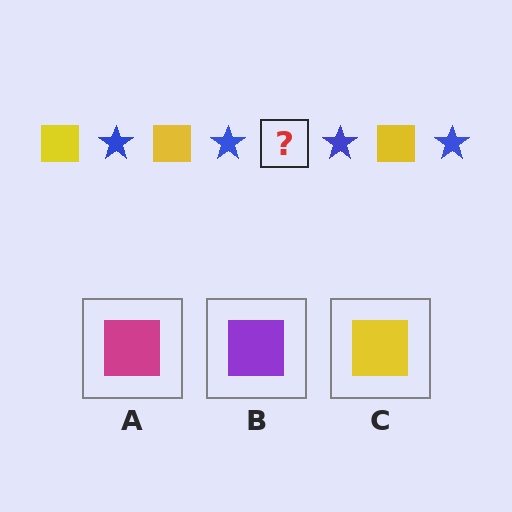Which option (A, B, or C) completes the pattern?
C.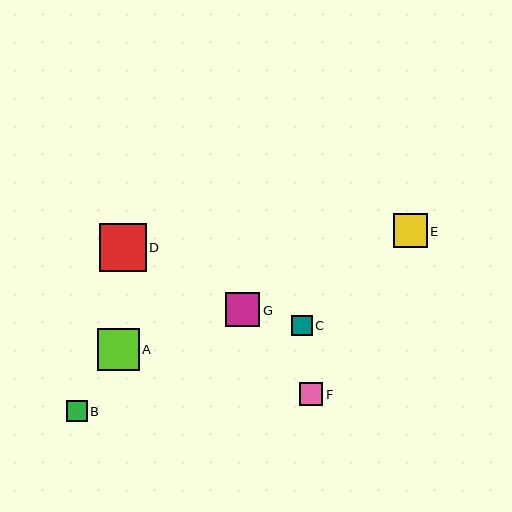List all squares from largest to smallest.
From largest to smallest: D, A, E, G, F, B, C.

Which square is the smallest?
Square C is the smallest with a size of approximately 21 pixels.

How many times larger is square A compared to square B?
Square A is approximately 2.0 times the size of square B.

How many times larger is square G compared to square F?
Square G is approximately 1.5 times the size of square F.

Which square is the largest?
Square D is the largest with a size of approximately 47 pixels.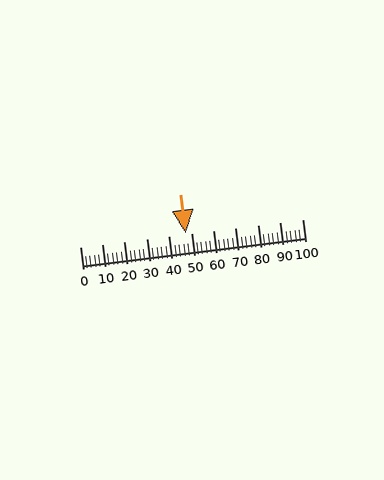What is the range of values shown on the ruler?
The ruler shows values from 0 to 100.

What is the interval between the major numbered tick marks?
The major tick marks are spaced 10 units apart.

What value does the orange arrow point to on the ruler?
The orange arrow points to approximately 48.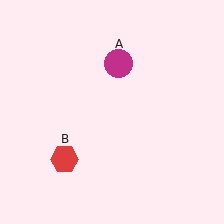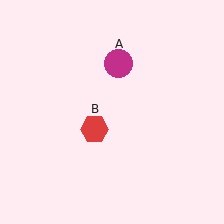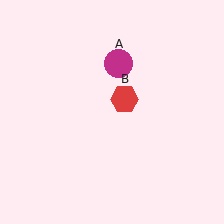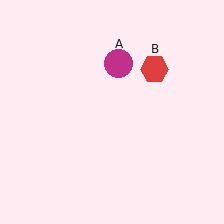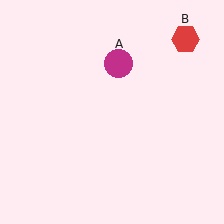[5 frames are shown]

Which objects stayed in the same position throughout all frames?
Magenta circle (object A) remained stationary.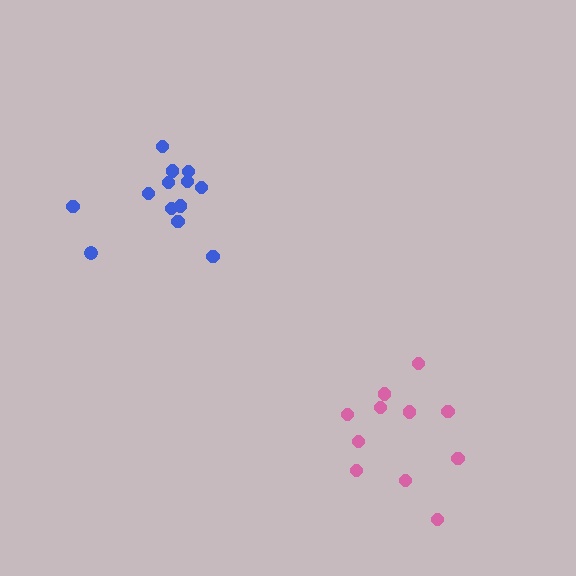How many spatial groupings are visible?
There are 2 spatial groupings.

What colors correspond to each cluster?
The clusters are colored: pink, blue.